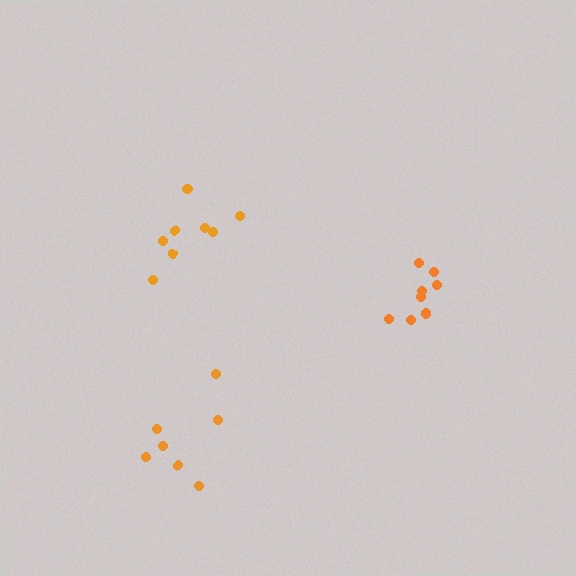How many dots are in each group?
Group 1: 8 dots, Group 2: 8 dots, Group 3: 8 dots (24 total).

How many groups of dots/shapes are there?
There are 3 groups.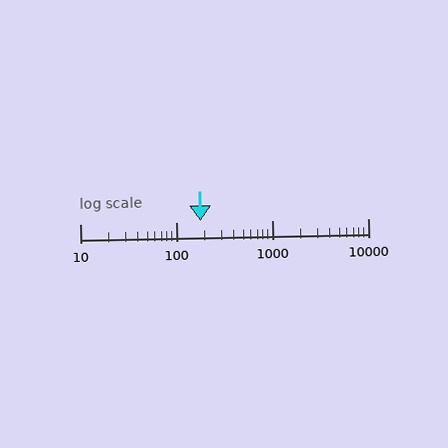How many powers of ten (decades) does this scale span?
The scale spans 3 decades, from 10 to 10000.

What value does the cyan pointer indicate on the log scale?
The pointer indicates approximately 180.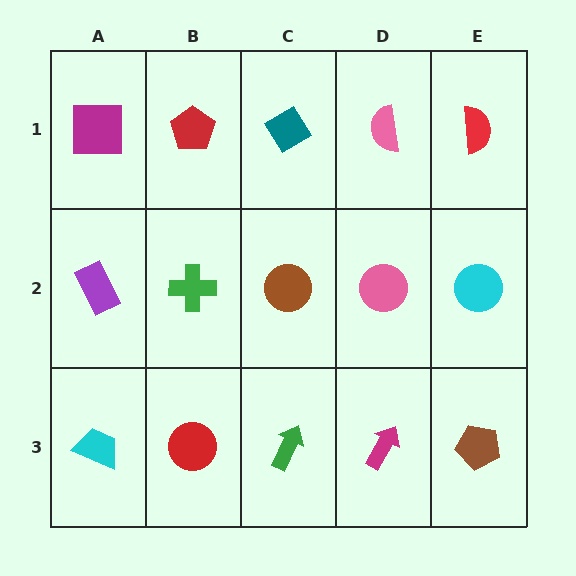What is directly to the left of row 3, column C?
A red circle.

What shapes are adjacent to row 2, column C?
A teal diamond (row 1, column C), a green arrow (row 3, column C), a green cross (row 2, column B), a pink circle (row 2, column D).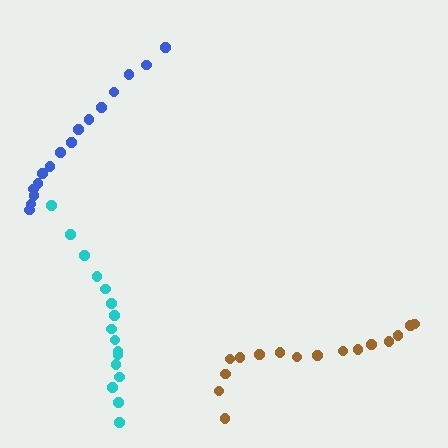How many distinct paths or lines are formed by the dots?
There are 3 distinct paths.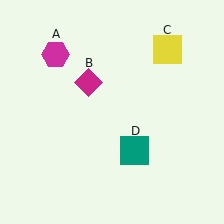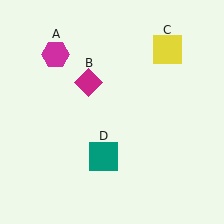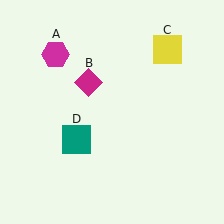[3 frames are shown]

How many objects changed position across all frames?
1 object changed position: teal square (object D).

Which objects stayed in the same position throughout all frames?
Magenta hexagon (object A) and magenta diamond (object B) and yellow square (object C) remained stationary.